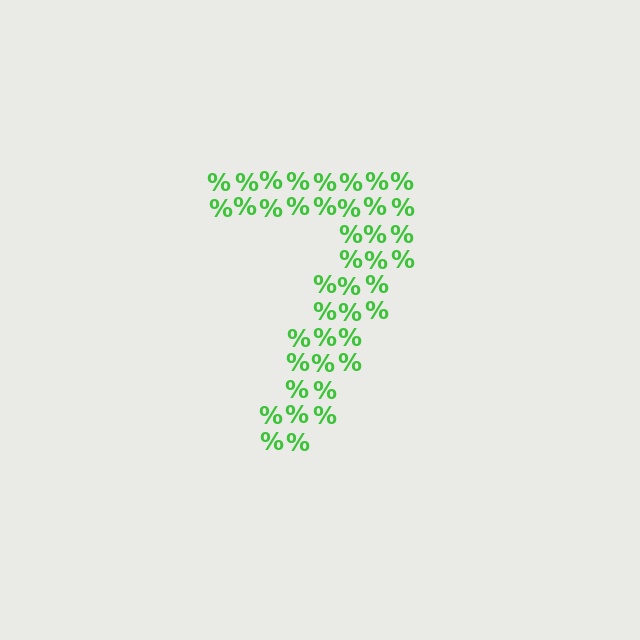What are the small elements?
The small elements are percent signs.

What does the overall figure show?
The overall figure shows the digit 7.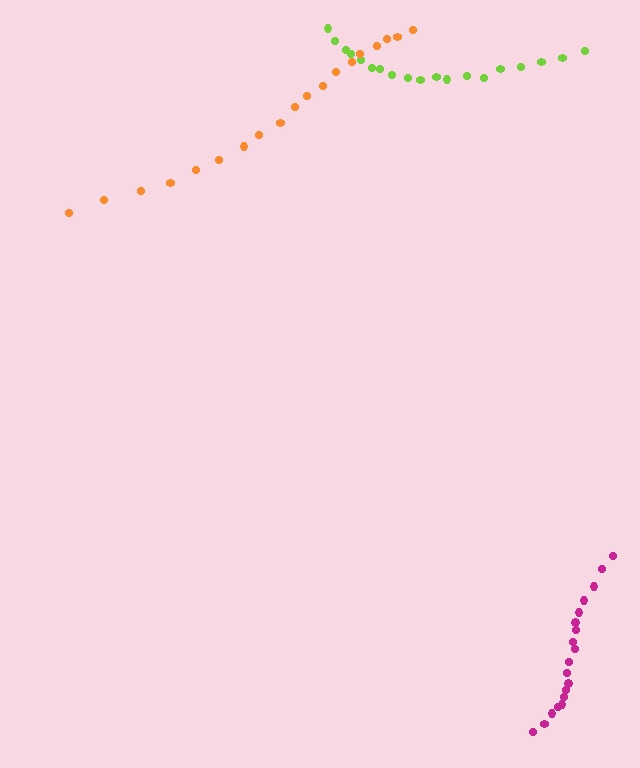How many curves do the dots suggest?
There are 3 distinct paths.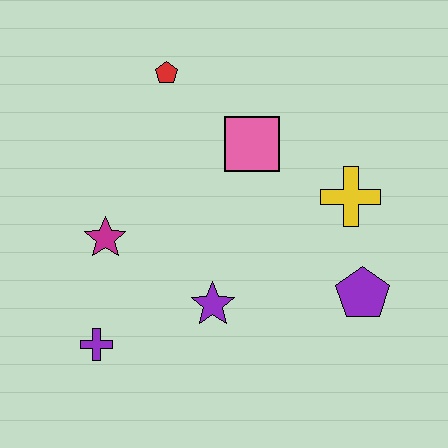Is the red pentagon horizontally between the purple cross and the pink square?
Yes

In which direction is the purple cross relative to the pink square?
The purple cross is below the pink square.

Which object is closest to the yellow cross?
The purple pentagon is closest to the yellow cross.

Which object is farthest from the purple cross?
The yellow cross is farthest from the purple cross.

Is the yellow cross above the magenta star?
Yes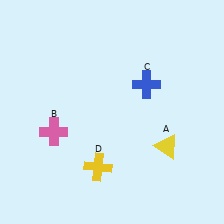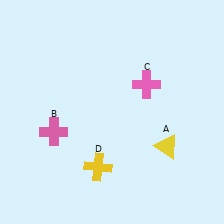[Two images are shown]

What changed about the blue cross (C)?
In Image 1, C is blue. In Image 2, it changed to pink.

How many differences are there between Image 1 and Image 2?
There is 1 difference between the two images.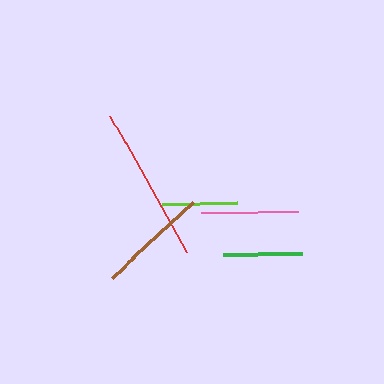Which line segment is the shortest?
The lime line is the shortest at approximately 75 pixels.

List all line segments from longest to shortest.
From longest to shortest: red, brown, pink, green, lime.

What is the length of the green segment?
The green segment is approximately 79 pixels long.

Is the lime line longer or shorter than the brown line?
The brown line is longer than the lime line.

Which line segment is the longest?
The red line is the longest at approximately 157 pixels.